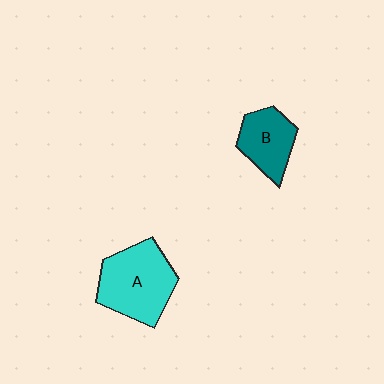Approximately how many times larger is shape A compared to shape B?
Approximately 1.6 times.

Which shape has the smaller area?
Shape B (teal).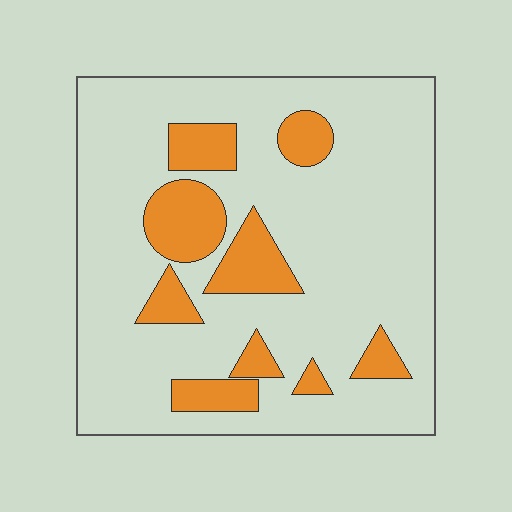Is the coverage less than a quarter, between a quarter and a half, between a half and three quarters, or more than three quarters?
Less than a quarter.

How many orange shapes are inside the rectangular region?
9.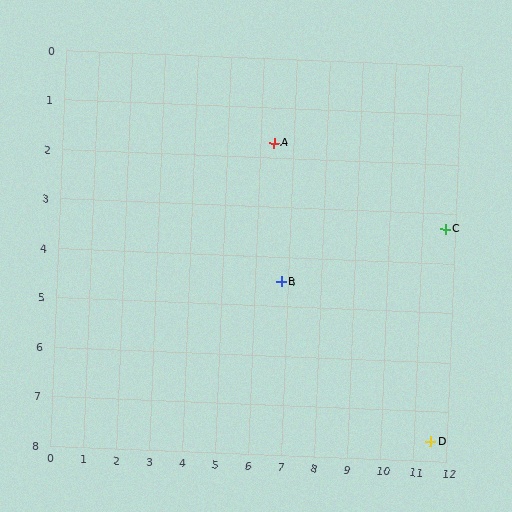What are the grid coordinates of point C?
Point C is at approximately (11.7, 3.3).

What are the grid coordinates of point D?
Point D is at approximately (11.5, 7.6).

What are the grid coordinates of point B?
Point B is at approximately (6.8, 4.5).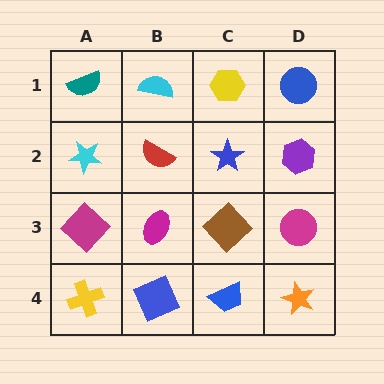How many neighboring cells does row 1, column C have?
3.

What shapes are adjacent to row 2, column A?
A teal semicircle (row 1, column A), a magenta diamond (row 3, column A), a red semicircle (row 2, column B).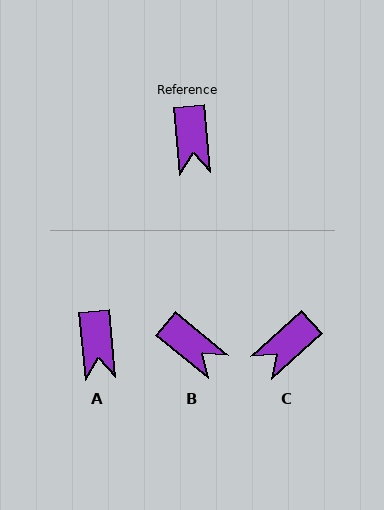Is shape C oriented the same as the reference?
No, it is off by about 53 degrees.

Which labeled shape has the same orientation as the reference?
A.